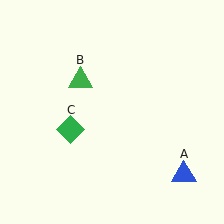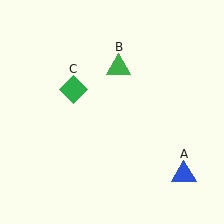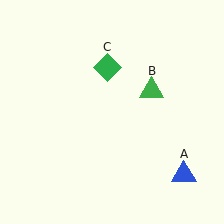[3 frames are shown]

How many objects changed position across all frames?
2 objects changed position: green triangle (object B), green diamond (object C).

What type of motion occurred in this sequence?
The green triangle (object B), green diamond (object C) rotated clockwise around the center of the scene.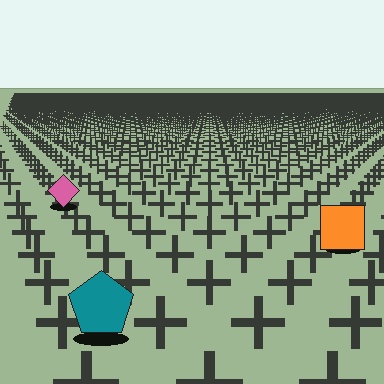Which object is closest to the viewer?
The teal pentagon is closest. The texture marks near it are larger and more spread out.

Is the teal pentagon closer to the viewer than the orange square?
Yes. The teal pentagon is closer — you can tell from the texture gradient: the ground texture is coarser near it.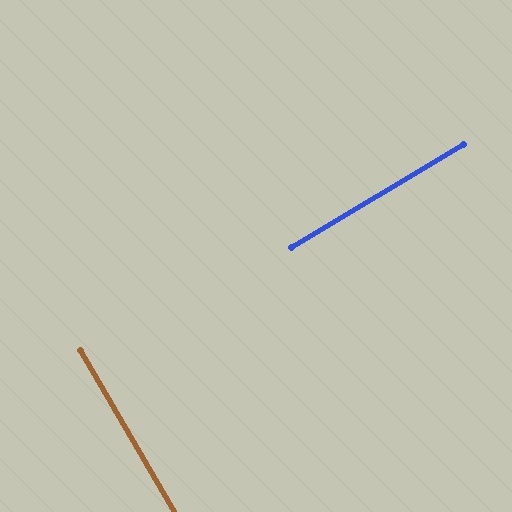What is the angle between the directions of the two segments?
Approximately 89 degrees.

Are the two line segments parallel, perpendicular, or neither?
Perpendicular — they meet at approximately 89°.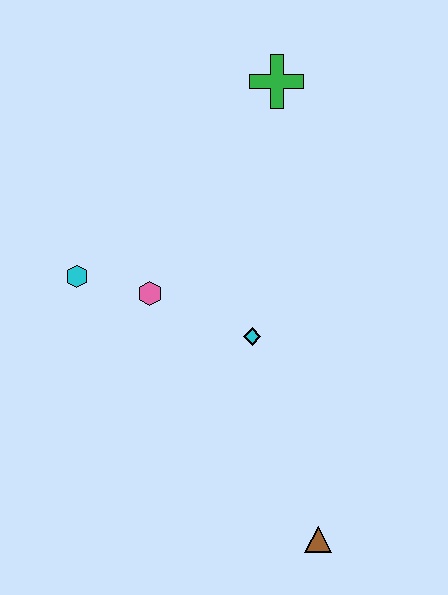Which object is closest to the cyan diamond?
The pink hexagon is closest to the cyan diamond.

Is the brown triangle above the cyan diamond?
No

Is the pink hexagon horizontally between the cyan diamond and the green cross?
No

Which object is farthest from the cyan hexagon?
The brown triangle is farthest from the cyan hexagon.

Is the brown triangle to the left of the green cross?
No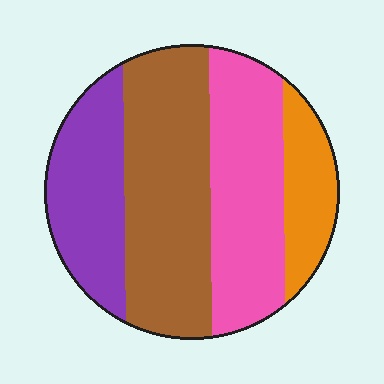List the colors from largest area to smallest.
From largest to smallest: brown, pink, purple, orange.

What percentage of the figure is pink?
Pink covers about 30% of the figure.